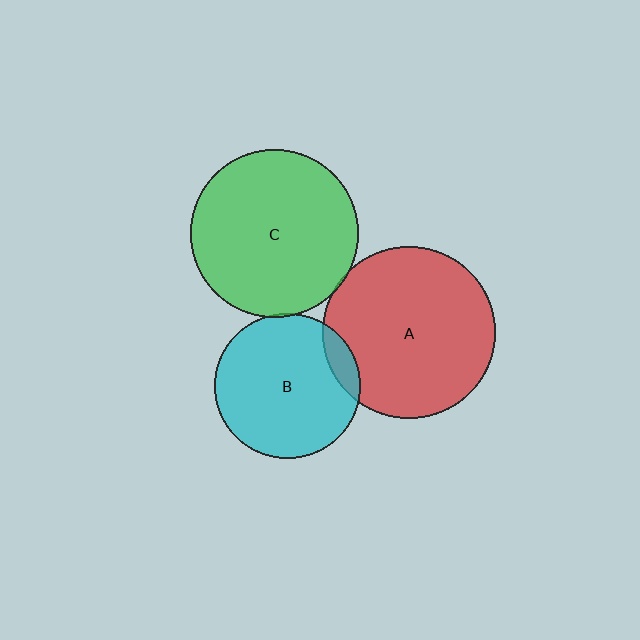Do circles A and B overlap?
Yes.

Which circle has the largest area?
Circle A (red).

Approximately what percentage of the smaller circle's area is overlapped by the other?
Approximately 10%.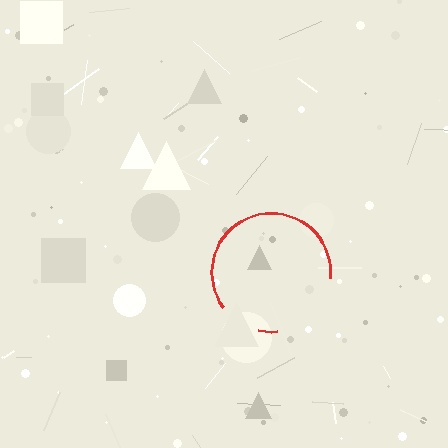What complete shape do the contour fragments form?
The contour fragments form a circle.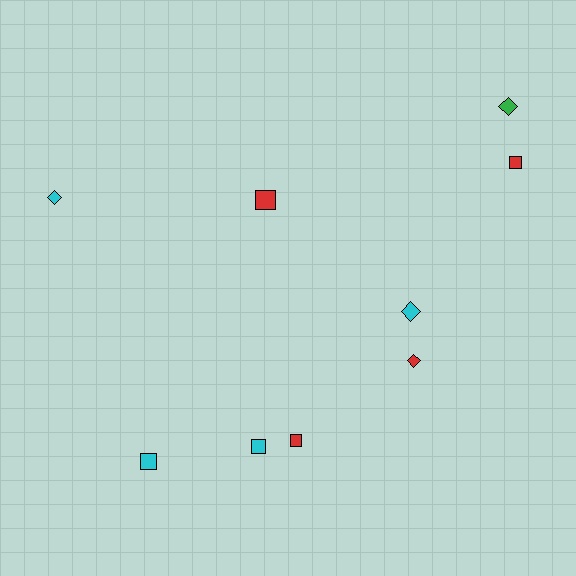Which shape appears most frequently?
Square, with 5 objects.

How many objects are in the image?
There are 9 objects.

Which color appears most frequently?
Red, with 4 objects.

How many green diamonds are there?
There is 1 green diamond.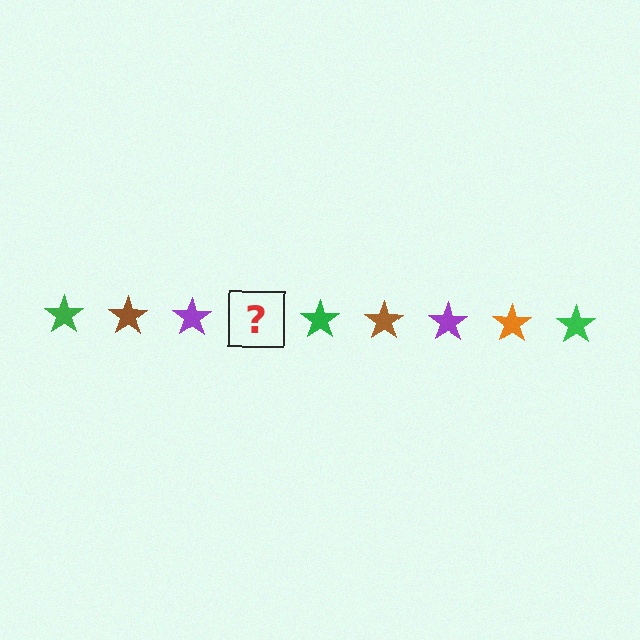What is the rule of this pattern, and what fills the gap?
The rule is that the pattern cycles through green, brown, purple, orange stars. The gap should be filled with an orange star.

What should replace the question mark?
The question mark should be replaced with an orange star.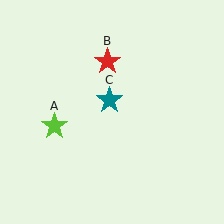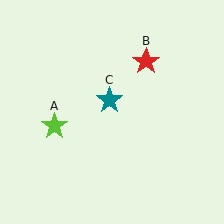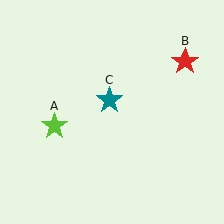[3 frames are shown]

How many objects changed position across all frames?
1 object changed position: red star (object B).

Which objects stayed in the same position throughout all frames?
Lime star (object A) and teal star (object C) remained stationary.